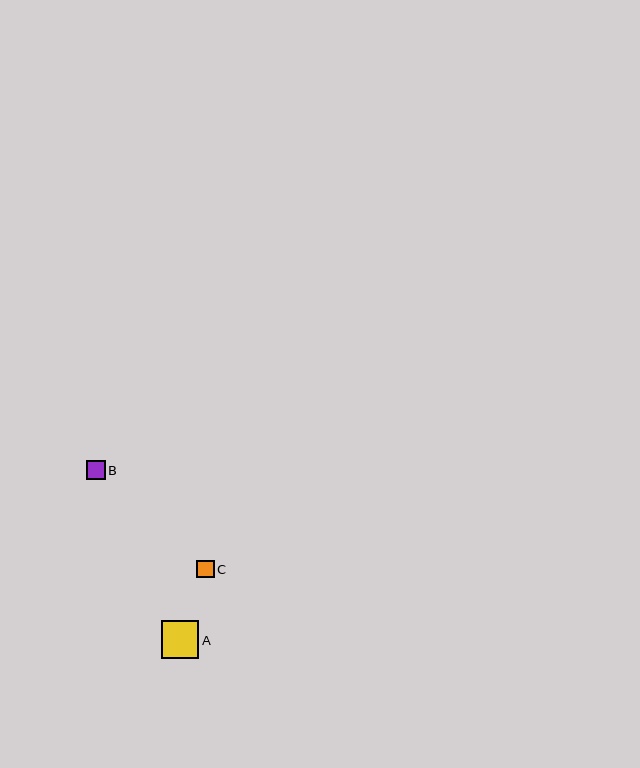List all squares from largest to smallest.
From largest to smallest: A, B, C.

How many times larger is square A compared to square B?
Square A is approximately 2.0 times the size of square B.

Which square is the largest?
Square A is the largest with a size of approximately 38 pixels.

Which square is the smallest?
Square C is the smallest with a size of approximately 18 pixels.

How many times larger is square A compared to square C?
Square A is approximately 2.1 times the size of square C.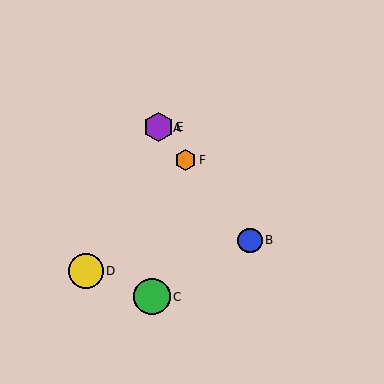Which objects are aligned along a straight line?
Objects A, B, E, F are aligned along a straight line.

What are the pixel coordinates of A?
Object A is at (160, 128).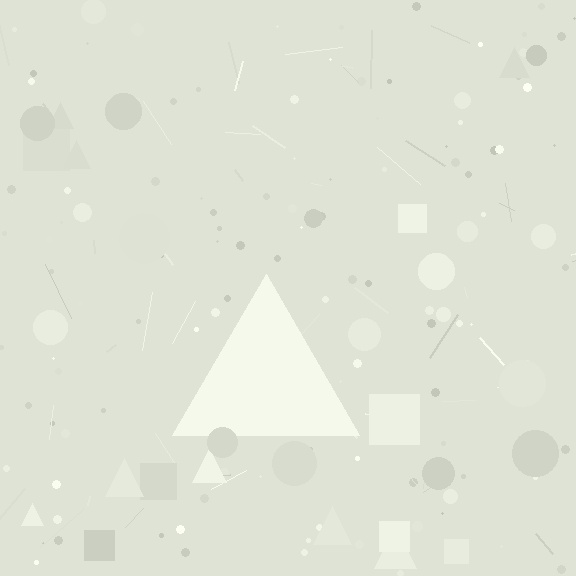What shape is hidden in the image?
A triangle is hidden in the image.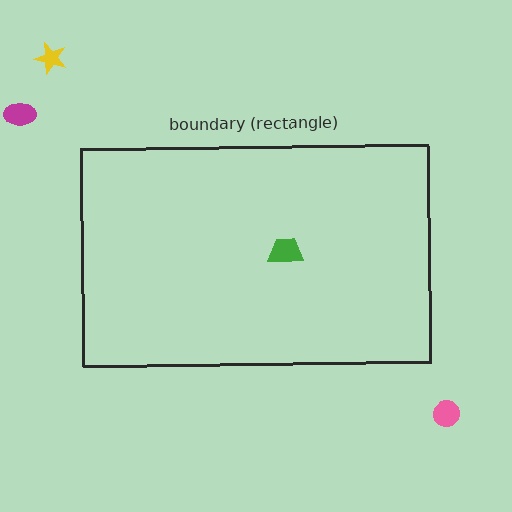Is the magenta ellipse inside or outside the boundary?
Outside.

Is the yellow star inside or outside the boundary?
Outside.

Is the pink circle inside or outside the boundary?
Outside.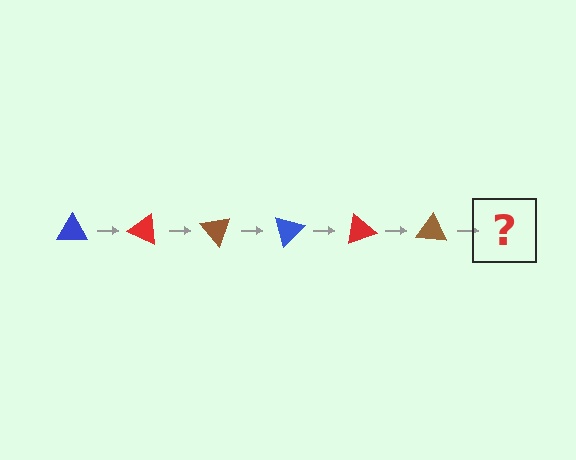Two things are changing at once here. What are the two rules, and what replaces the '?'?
The two rules are that it rotates 25 degrees each step and the color cycles through blue, red, and brown. The '?' should be a blue triangle, rotated 150 degrees from the start.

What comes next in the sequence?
The next element should be a blue triangle, rotated 150 degrees from the start.